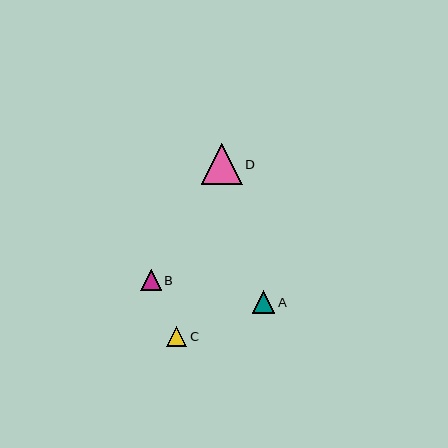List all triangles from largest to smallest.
From largest to smallest: D, A, C, B.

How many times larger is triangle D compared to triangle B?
Triangle D is approximately 2.0 times the size of triangle B.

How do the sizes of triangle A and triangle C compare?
Triangle A and triangle C are approximately the same size.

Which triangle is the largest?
Triangle D is the largest with a size of approximately 41 pixels.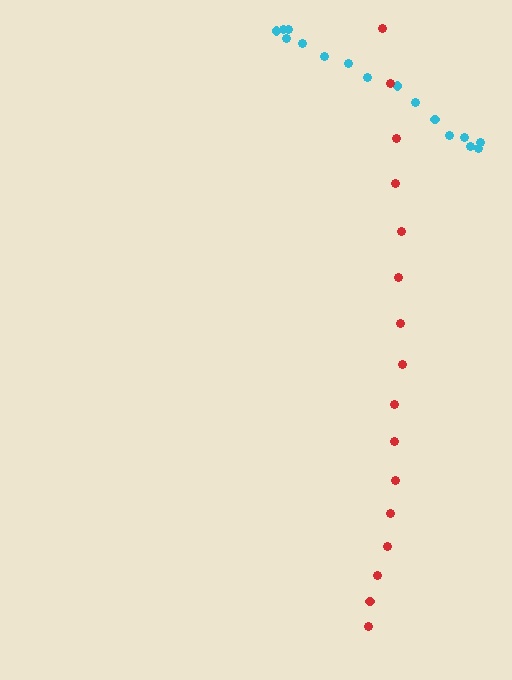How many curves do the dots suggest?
There are 2 distinct paths.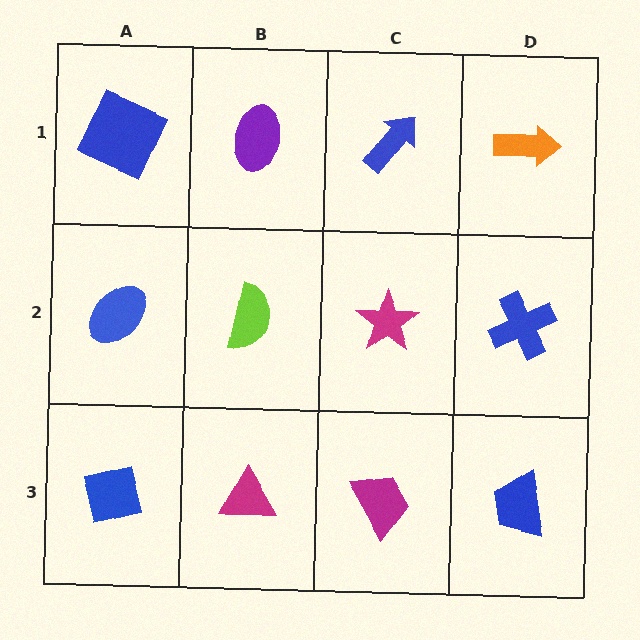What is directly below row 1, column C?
A magenta star.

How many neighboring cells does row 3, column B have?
3.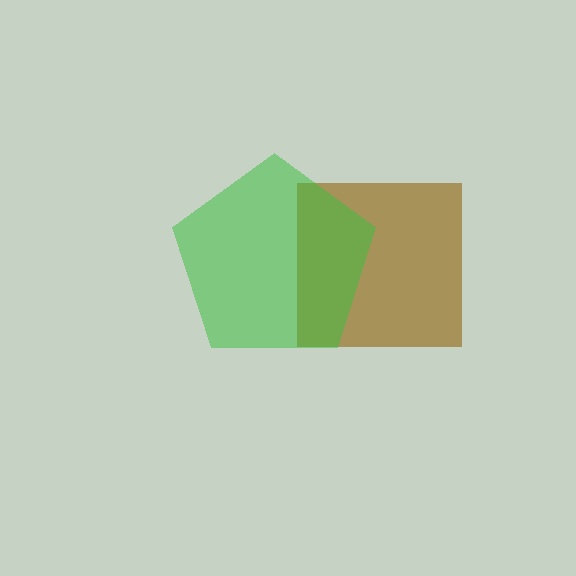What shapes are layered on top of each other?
The layered shapes are: a brown square, a green pentagon.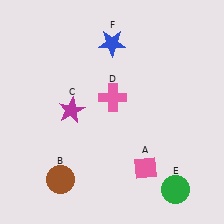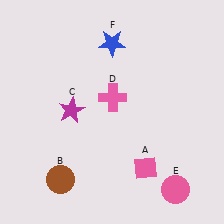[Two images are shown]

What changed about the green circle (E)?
In Image 1, E is green. In Image 2, it changed to pink.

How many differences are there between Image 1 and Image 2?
There is 1 difference between the two images.